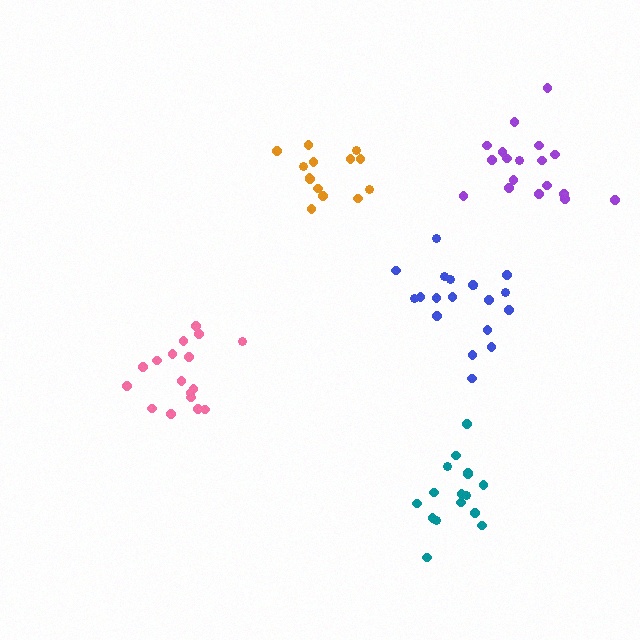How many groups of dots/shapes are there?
There are 5 groups.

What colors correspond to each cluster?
The clusters are colored: blue, orange, pink, purple, teal.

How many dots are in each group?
Group 1: 19 dots, Group 2: 14 dots, Group 3: 17 dots, Group 4: 18 dots, Group 5: 16 dots (84 total).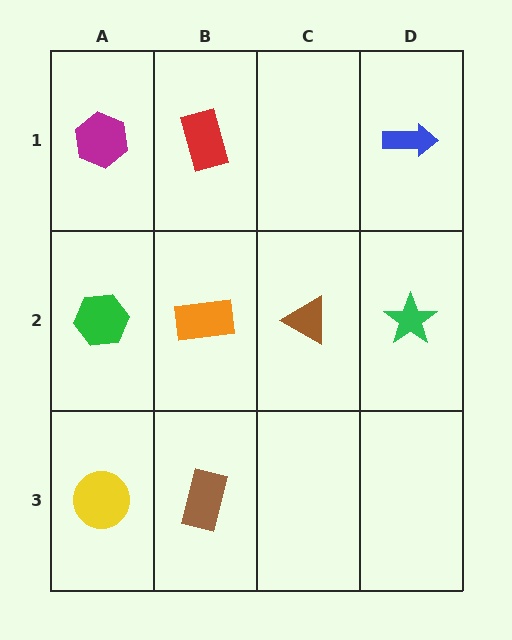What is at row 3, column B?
A brown rectangle.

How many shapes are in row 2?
4 shapes.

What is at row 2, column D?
A green star.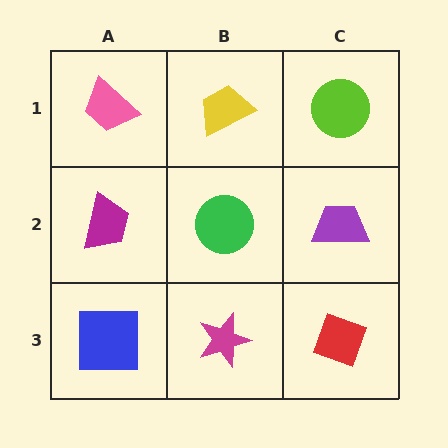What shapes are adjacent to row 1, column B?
A green circle (row 2, column B), a pink trapezoid (row 1, column A), a lime circle (row 1, column C).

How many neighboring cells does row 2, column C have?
3.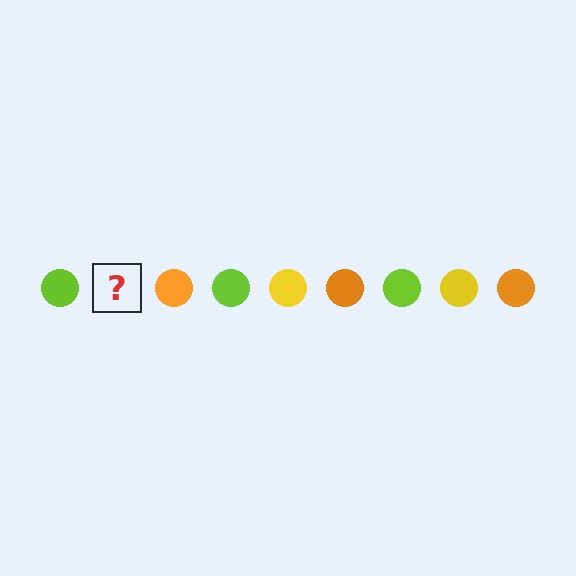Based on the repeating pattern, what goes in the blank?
The blank should be a yellow circle.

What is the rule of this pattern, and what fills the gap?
The rule is that the pattern cycles through lime, yellow, orange circles. The gap should be filled with a yellow circle.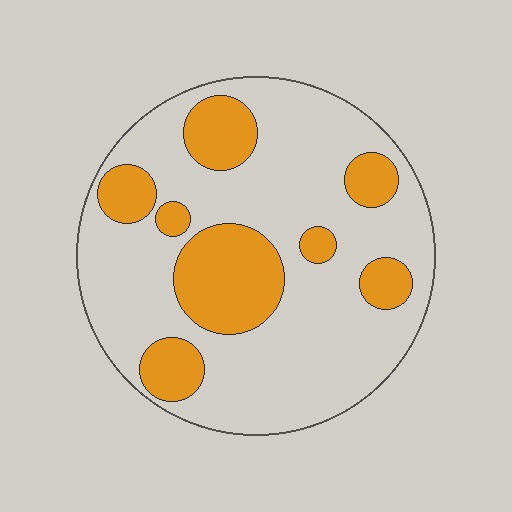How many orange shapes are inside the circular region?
8.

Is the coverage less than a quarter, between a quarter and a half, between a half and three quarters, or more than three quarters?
Between a quarter and a half.